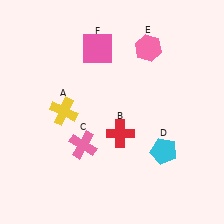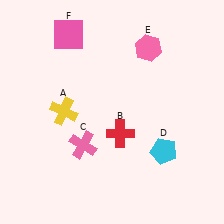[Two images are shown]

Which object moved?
The pink square (F) moved left.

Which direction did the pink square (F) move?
The pink square (F) moved left.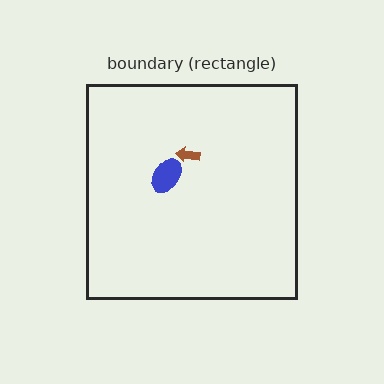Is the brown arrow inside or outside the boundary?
Inside.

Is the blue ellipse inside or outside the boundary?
Inside.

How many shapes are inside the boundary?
2 inside, 0 outside.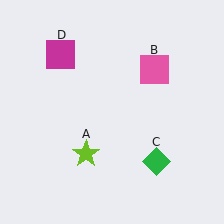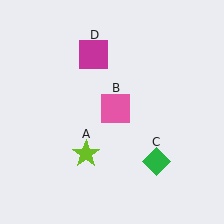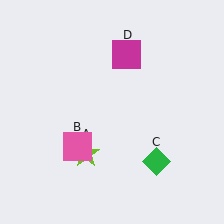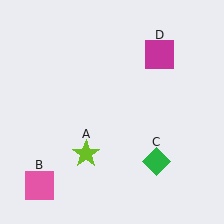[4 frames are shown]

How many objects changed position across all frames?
2 objects changed position: pink square (object B), magenta square (object D).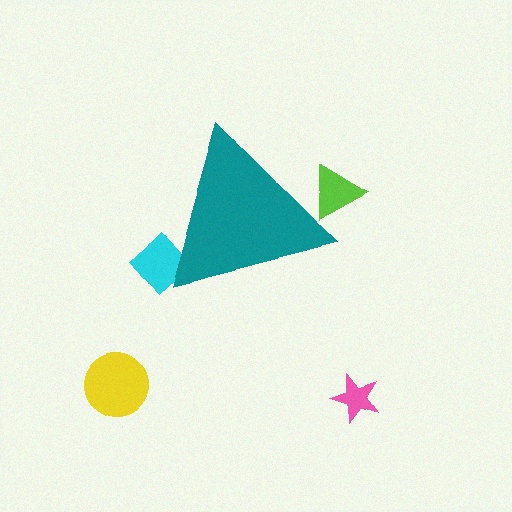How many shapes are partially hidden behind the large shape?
2 shapes are partially hidden.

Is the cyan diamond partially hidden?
Yes, the cyan diamond is partially hidden behind the teal triangle.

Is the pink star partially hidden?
No, the pink star is fully visible.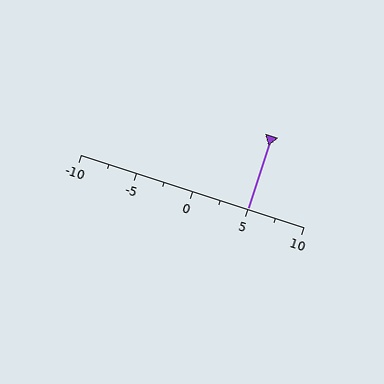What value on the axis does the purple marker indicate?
The marker indicates approximately 5.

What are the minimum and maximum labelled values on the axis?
The axis runs from -10 to 10.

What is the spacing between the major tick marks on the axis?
The major ticks are spaced 5 apart.